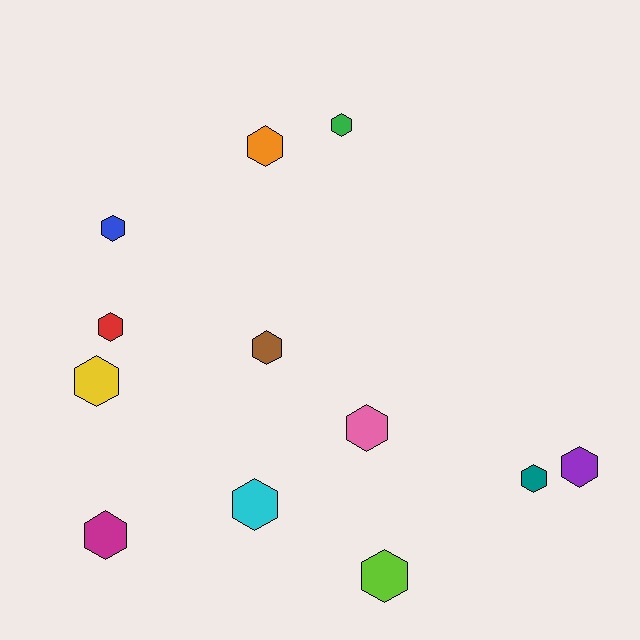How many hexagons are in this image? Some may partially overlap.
There are 12 hexagons.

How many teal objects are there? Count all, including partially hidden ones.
There is 1 teal object.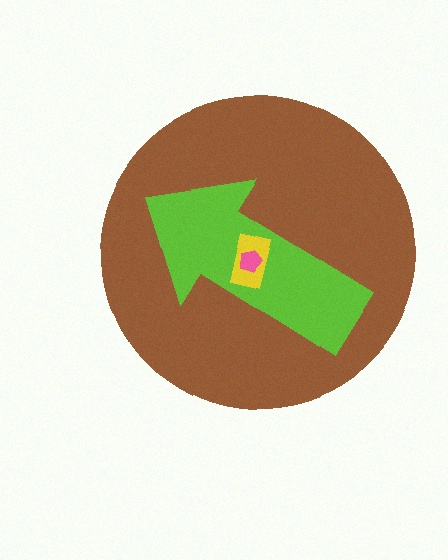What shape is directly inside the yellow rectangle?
The pink pentagon.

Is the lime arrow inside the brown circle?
Yes.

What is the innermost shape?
The pink pentagon.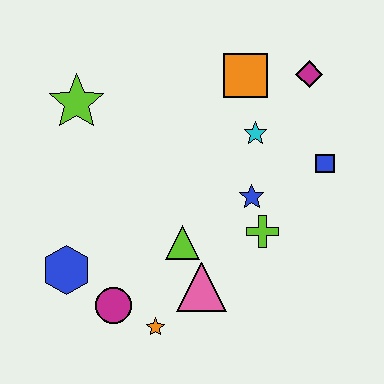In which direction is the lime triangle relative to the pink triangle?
The lime triangle is above the pink triangle.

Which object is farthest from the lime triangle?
The magenta diamond is farthest from the lime triangle.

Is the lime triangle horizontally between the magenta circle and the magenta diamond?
Yes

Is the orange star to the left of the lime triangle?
Yes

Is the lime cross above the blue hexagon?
Yes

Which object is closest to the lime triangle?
The pink triangle is closest to the lime triangle.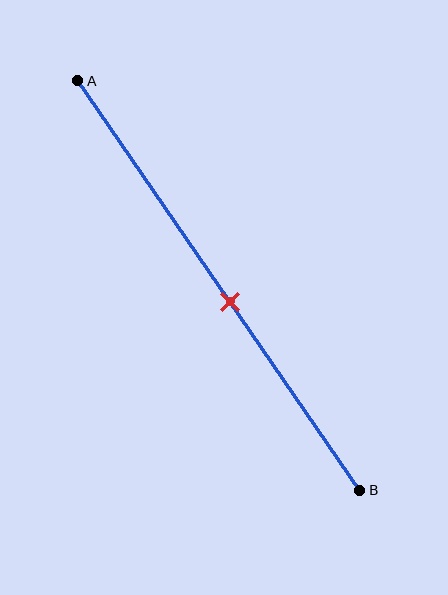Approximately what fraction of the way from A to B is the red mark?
The red mark is approximately 55% of the way from A to B.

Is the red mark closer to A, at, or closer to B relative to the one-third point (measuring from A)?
The red mark is closer to point B than the one-third point of segment AB.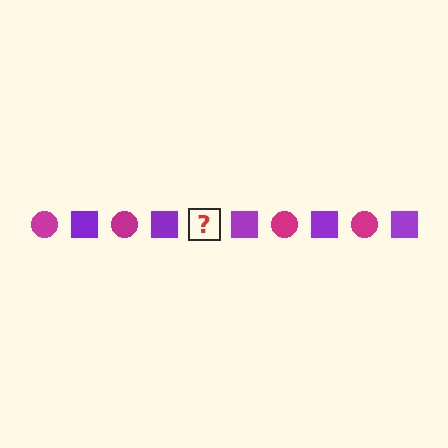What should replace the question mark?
The question mark should be replaced with a magenta circle.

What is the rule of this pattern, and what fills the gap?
The rule is that the pattern alternates between magenta circle and purple square. The gap should be filled with a magenta circle.